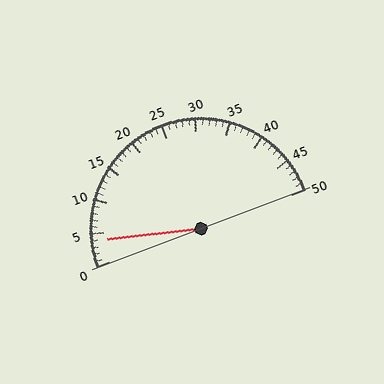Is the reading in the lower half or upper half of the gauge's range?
The reading is in the lower half of the range (0 to 50).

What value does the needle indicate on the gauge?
The needle indicates approximately 4.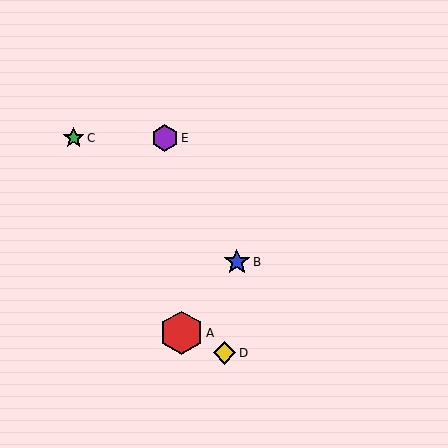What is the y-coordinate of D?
Object D is at y≈353.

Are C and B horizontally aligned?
No, C is at y≈138 and B is at y≈262.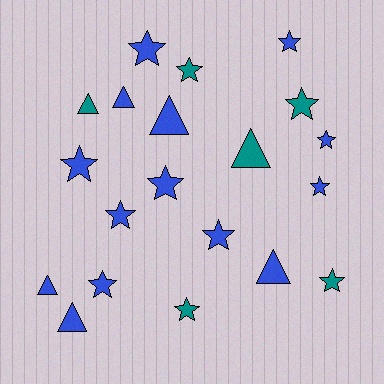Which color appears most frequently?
Blue, with 14 objects.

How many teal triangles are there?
There are 2 teal triangles.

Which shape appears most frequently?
Star, with 13 objects.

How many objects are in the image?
There are 20 objects.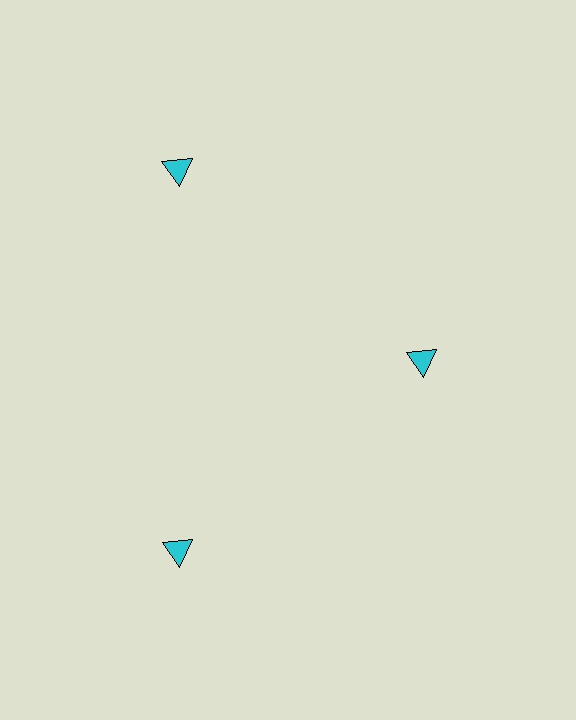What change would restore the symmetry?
The symmetry would be restored by moving it outward, back onto the ring so that all 3 triangles sit at equal angles and equal distance from the center.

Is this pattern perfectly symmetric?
No. The 3 cyan triangles are arranged in a ring, but one element near the 3 o'clock position is pulled inward toward the center, breaking the 3-fold rotational symmetry.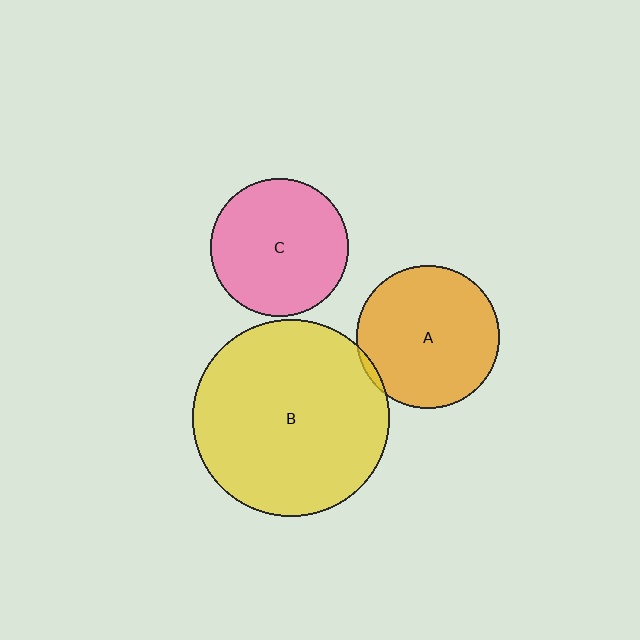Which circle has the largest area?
Circle B (yellow).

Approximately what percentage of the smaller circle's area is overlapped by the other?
Approximately 5%.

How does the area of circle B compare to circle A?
Approximately 1.9 times.